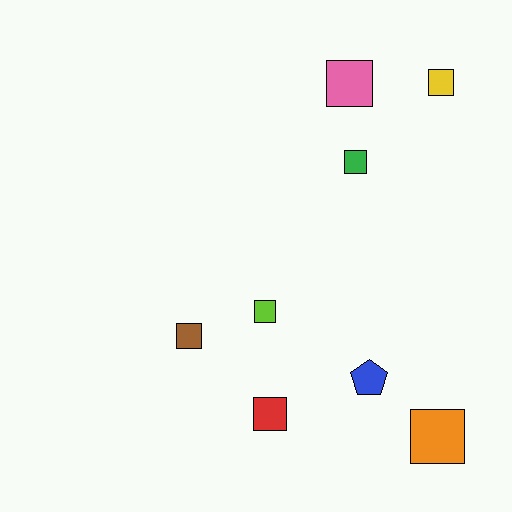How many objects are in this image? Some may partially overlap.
There are 8 objects.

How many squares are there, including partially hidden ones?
There are 7 squares.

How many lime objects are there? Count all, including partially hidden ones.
There is 1 lime object.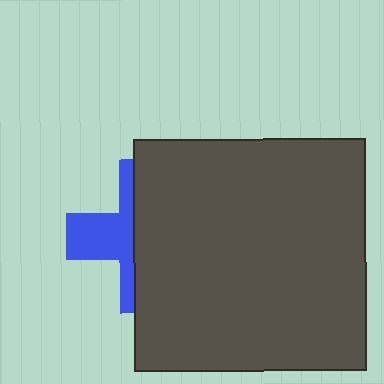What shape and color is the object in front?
The object in front is a dark gray square.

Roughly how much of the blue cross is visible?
A small part of it is visible (roughly 39%).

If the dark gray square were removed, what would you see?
You would see the complete blue cross.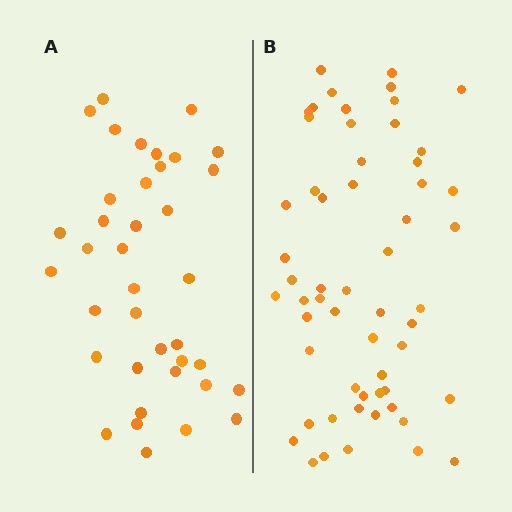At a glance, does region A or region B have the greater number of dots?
Region B (the right region) has more dots.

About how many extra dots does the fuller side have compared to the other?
Region B has approximately 20 more dots than region A.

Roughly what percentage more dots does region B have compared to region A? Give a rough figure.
About 50% more.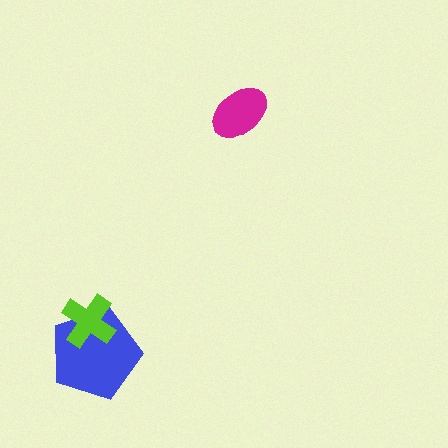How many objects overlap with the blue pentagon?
1 object overlaps with the blue pentagon.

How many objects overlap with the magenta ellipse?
0 objects overlap with the magenta ellipse.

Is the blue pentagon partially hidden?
Yes, it is partially covered by another shape.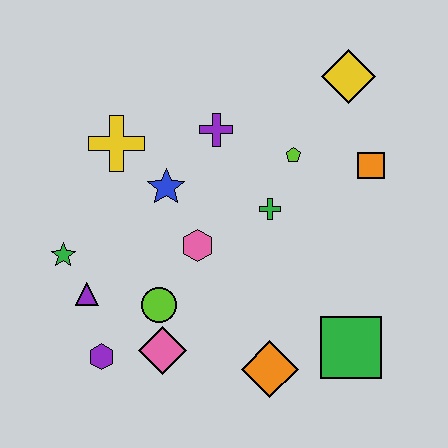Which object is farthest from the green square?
The yellow cross is farthest from the green square.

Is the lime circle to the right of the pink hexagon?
No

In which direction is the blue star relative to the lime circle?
The blue star is above the lime circle.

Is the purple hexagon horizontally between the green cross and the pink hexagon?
No